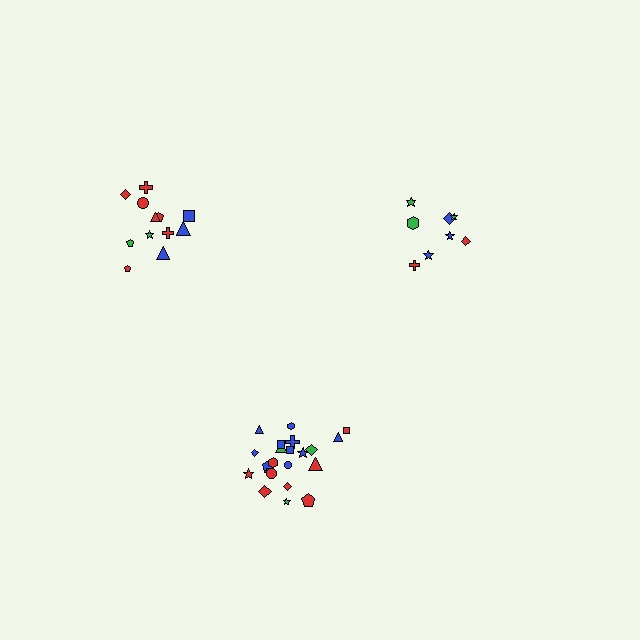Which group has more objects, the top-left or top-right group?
The top-left group.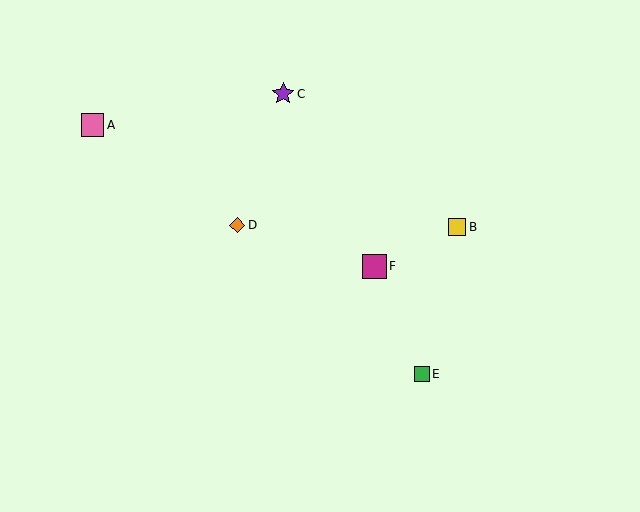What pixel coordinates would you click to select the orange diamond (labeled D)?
Click at (237, 225) to select the orange diamond D.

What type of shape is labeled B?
Shape B is a yellow square.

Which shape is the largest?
The magenta square (labeled F) is the largest.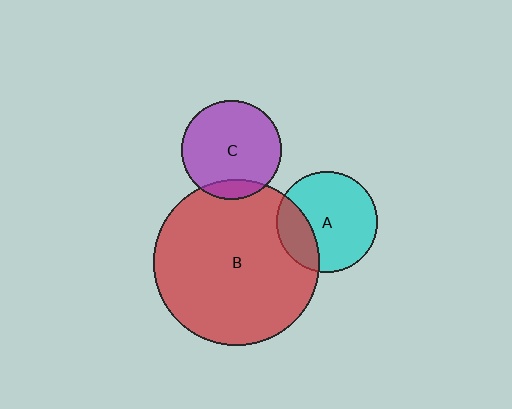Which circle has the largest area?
Circle B (red).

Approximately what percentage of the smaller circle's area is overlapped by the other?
Approximately 25%.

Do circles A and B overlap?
Yes.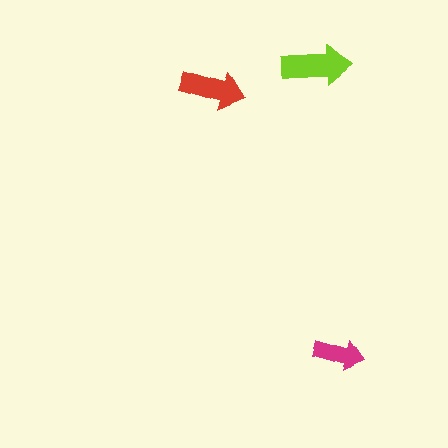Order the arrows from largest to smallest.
the lime one, the red one, the magenta one.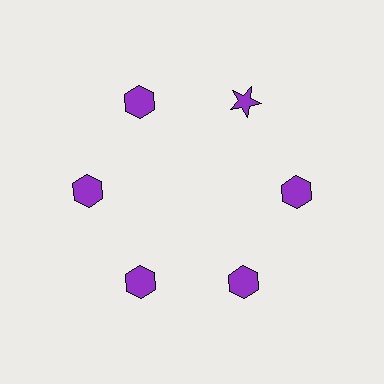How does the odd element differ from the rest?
It has a different shape: star instead of hexagon.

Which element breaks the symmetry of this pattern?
The purple star at roughly the 1 o'clock position breaks the symmetry. All other shapes are purple hexagons.